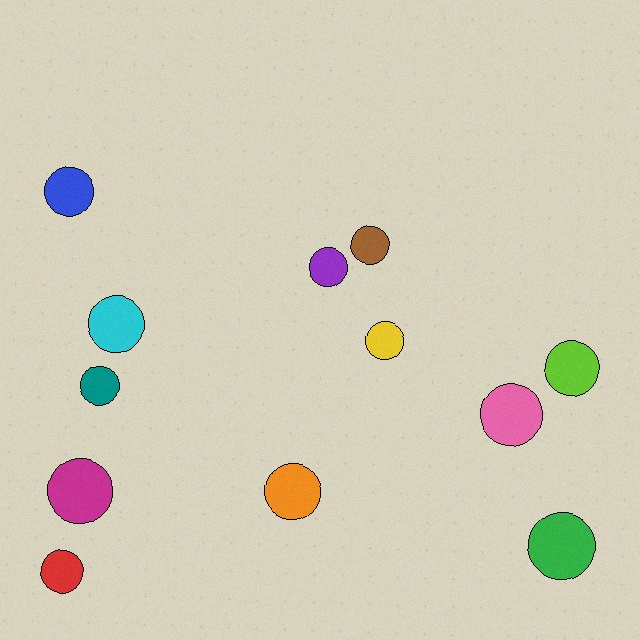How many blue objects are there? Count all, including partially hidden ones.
There is 1 blue object.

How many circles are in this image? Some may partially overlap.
There are 12 circles.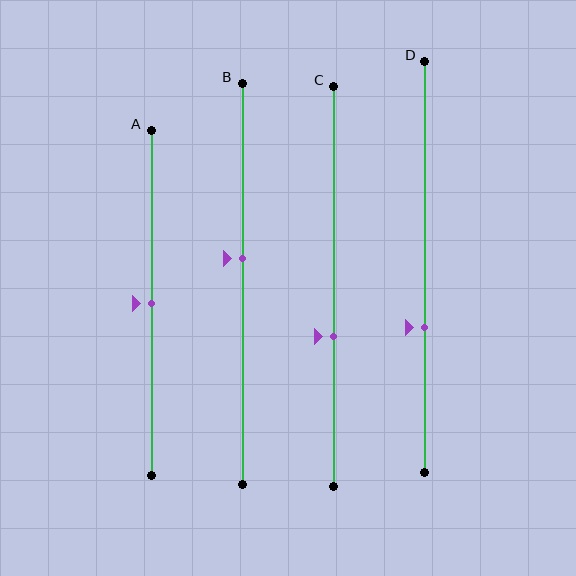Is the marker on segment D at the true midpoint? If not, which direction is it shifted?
No, the marker on segment D is shifted downward by about 15% of the segment length.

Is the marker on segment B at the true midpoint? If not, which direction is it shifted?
No, the marker on segment B is shifted upward by about 6% of the segment length.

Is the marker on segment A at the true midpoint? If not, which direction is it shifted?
Yes, the marker on segment A is at the true midpoint.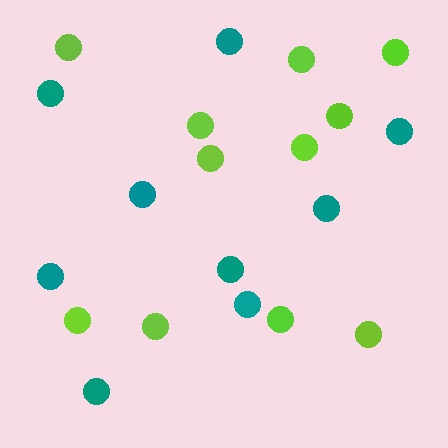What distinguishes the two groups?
There are 2 groups: one group of lime circles (11) and one group of teal circles (9).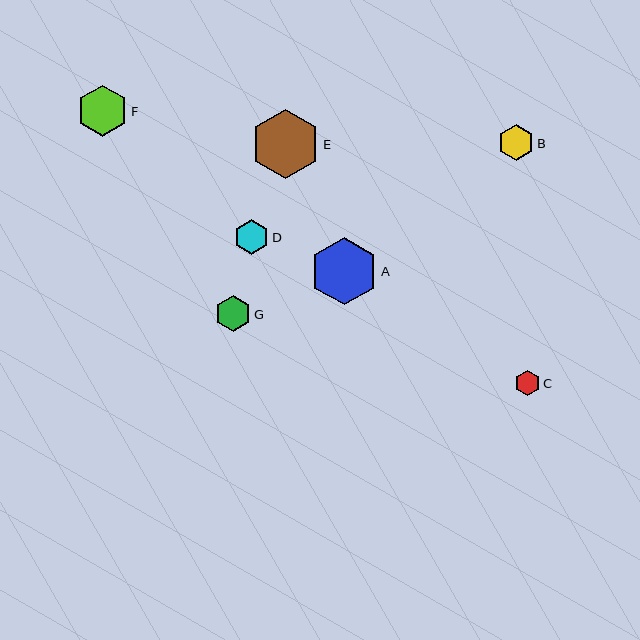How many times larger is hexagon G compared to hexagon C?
Hexagon G is approximately 1.5 times the size of hexagon C.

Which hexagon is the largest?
Hexagon E is the largest with a size of approximately 70 pixels.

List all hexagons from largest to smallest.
From largest to smallest: E, A, F, G, B, D, C.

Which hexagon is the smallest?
Hexagon C is the smallest with a size of approximately 25 pixels.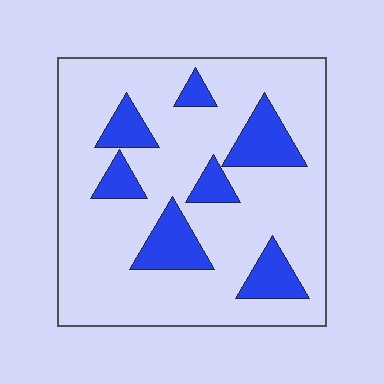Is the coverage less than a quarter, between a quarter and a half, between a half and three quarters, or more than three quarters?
Less than a quarter.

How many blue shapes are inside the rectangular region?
7.